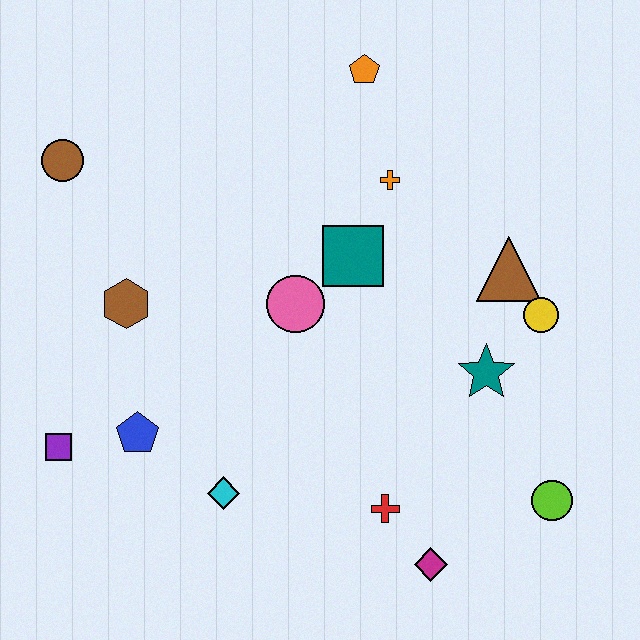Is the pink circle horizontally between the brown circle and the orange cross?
Yes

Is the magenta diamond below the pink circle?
Yes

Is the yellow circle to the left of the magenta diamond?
No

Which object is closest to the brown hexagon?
The blue pentagon is closest to the brown hexagon.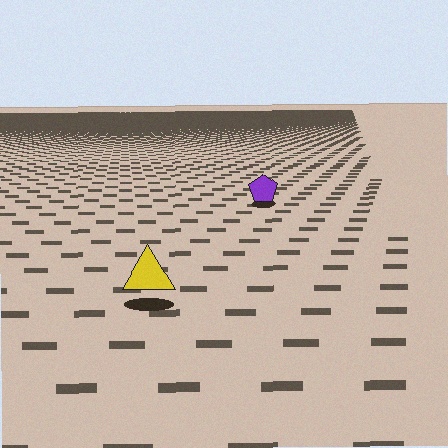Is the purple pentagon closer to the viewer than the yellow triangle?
No. The yellow triangle is closer — you can tell from the texture gradient: the ground texture is coarser near it.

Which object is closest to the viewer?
The yellow triangle is closest. The texture marks near it are larger and more spread out.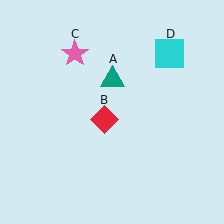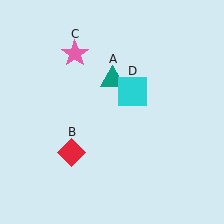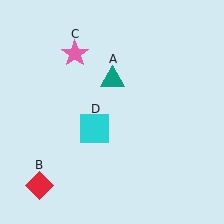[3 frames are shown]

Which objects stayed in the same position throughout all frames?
Teal triangle (object A) and pink star (object C) remained stationary.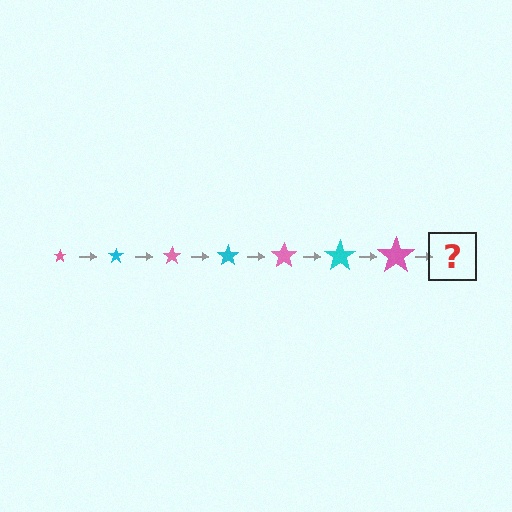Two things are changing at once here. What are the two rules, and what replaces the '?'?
The two rules are that the star grows larger each step and the color cycles through pink and cyan. The '?' should be a cyan star, larger than the previous one.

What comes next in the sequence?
The next element should be a cyan star, larger than the previous one.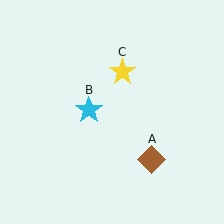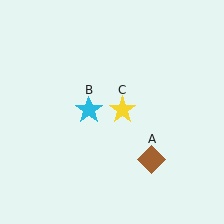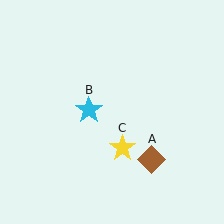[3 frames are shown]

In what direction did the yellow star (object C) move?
The yellow star (object C) moved down.